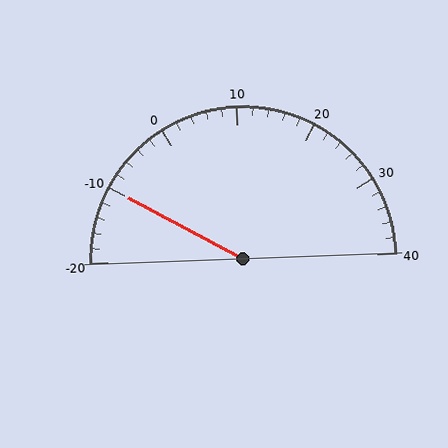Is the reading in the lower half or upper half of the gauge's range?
The reading is in the lower half of the range (-20 to 40).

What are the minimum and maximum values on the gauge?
The gauge ranges from -20 to 40.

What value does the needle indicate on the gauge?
The needle indicates approximately -10.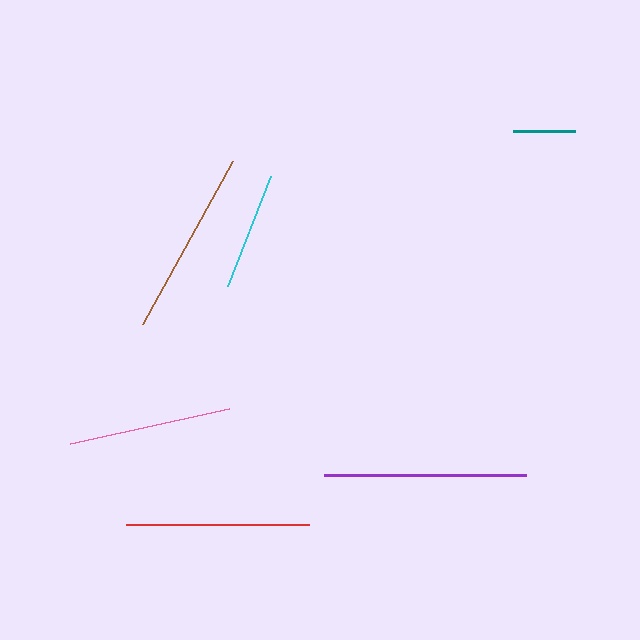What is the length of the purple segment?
The purple segment is approximately 202 pixels long.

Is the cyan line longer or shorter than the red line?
The red line is longer than the cyan line.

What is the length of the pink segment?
The pink segment is approximately 163 pixels long.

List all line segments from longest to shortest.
From longest to shortest: purple, brown, red, pink, cyan, teal.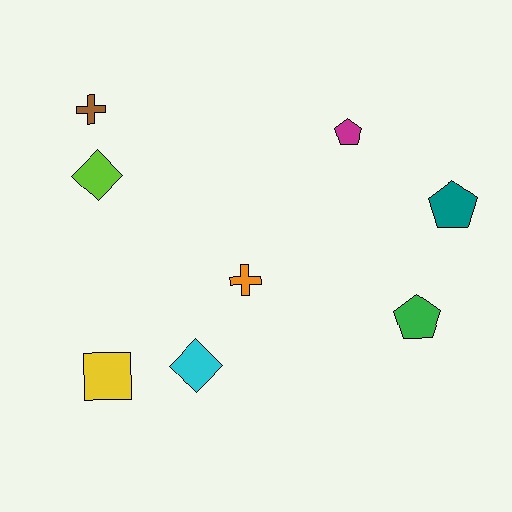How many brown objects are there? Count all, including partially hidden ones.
There is 1 brown object.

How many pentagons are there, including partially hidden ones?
There are 3 pentagons.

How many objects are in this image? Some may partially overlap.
There are 8 objects.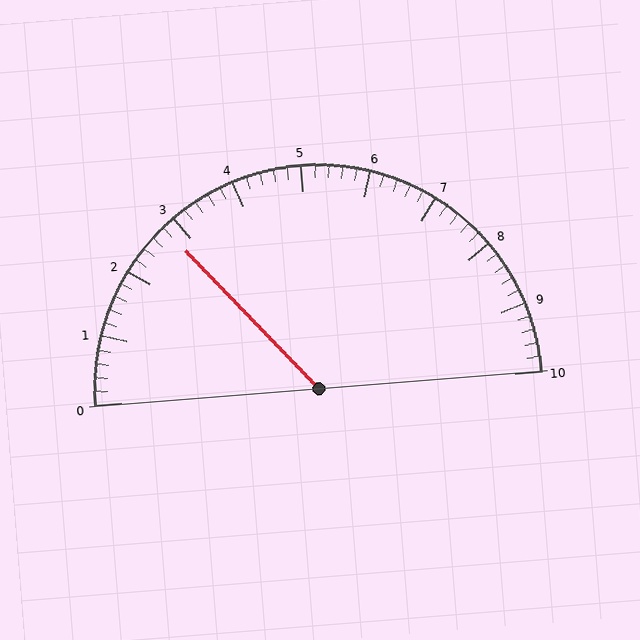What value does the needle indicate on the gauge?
The needle indicates approximately 2.8.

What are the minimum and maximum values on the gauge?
The gauge ranges from 0 to 10.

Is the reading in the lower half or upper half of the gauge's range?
The reading is in the lower half of the range (0 to 10).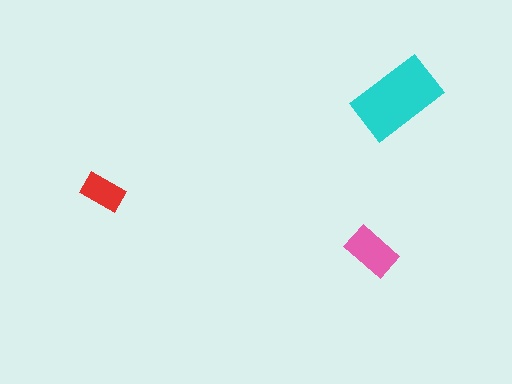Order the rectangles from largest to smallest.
the cyan one, the pink one, the red one.